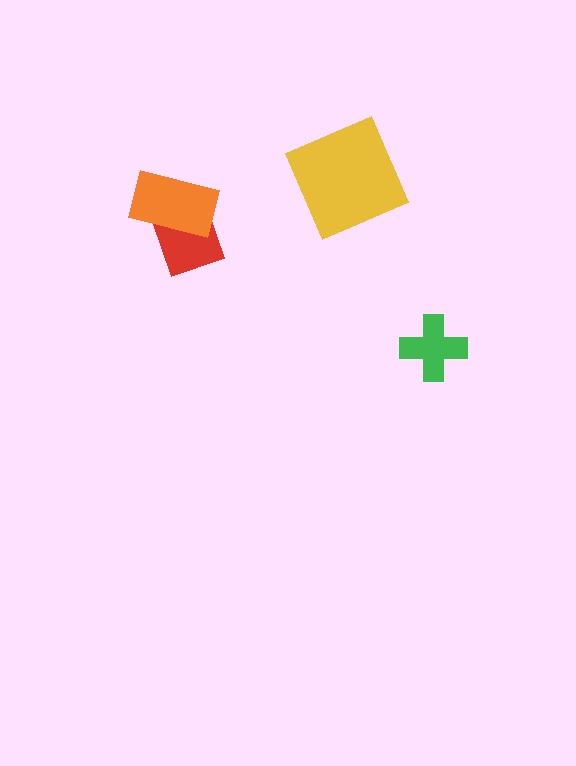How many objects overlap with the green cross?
0 objects overlap with the green cross.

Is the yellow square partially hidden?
No, no other shape covers it.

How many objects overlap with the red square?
1 object overlaps with the red square.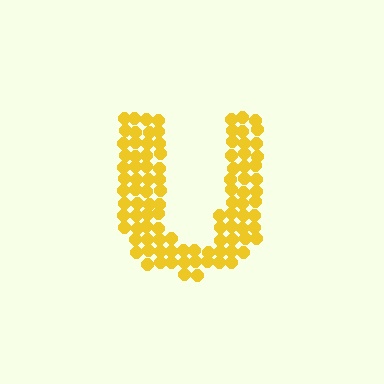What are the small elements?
The small elements are circles.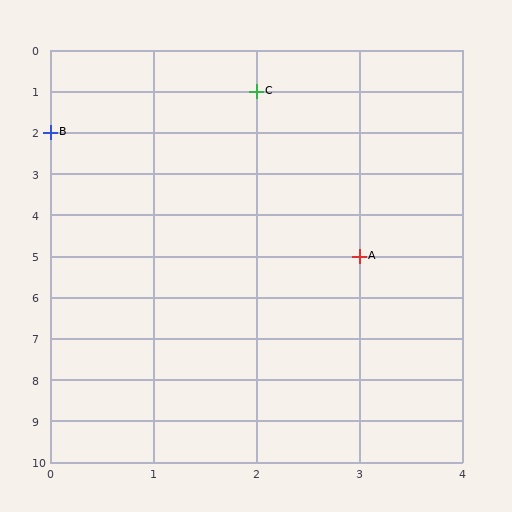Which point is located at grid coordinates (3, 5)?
Point A is at (3, 5).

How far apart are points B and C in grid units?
Points B and C are 2 columns and 1 row apart (about 2.2 grid units diagonally).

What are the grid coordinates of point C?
Point C is at grid coordinates (2, 1).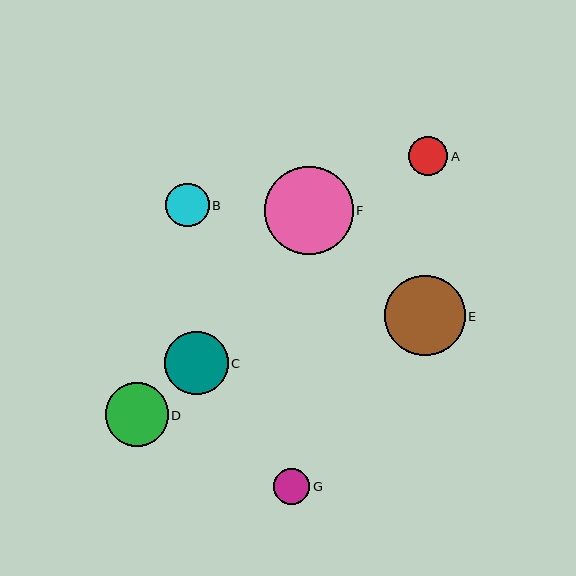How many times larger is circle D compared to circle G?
Circle D is approximately 1.8 times the size of circle G.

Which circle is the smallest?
Circle G is the smallest with a size of approximately 36 pixels.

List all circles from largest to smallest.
From largest to smallest: F, E, C, D, B, A, G.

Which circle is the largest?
Circle F is the largest with a size of approximately 89 pixels.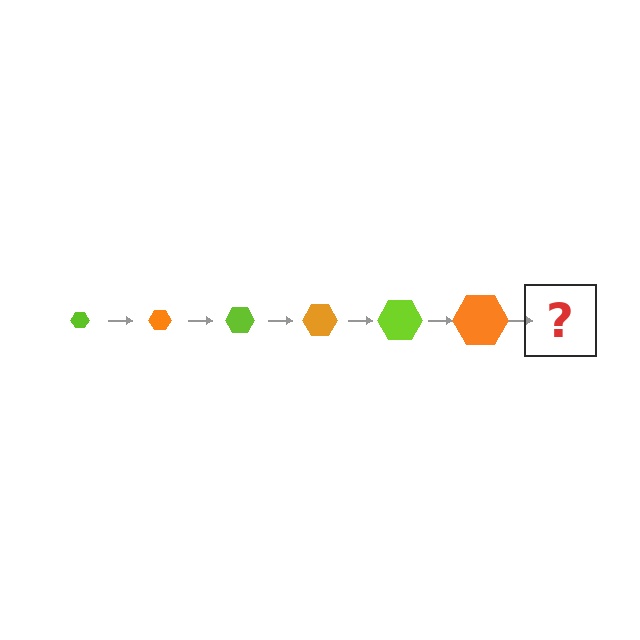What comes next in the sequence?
The next element should be a lime hexagon, larger than the previous one.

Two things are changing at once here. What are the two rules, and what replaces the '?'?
The two rules are that the hexagon grows larger each step and the color cycles through lime and orange. The '?' should be a lime hexagon, larger than the previous one.